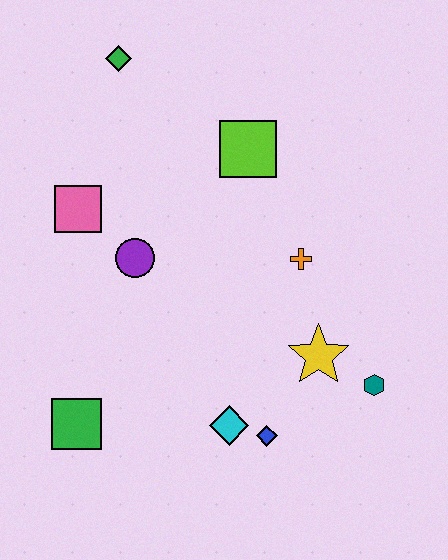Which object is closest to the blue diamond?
The cyan diamond is closest to the blue diamond.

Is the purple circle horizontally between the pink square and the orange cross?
Yes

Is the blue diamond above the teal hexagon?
No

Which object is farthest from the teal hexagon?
The green diamond is farthest from the teal hexagon.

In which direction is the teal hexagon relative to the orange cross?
The teal hexagon is below the orange cross.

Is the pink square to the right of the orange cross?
No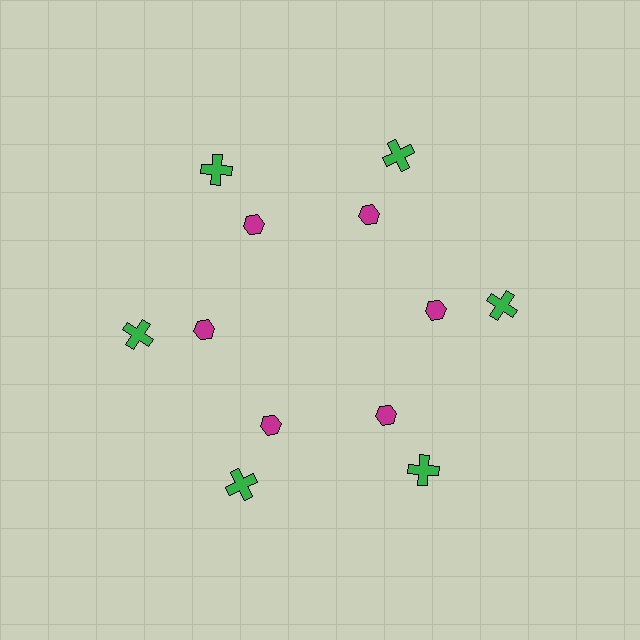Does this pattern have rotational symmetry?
Yes, this pattern has 6-fold rotational symmetry. It looks the same after rotating 60 degrees around the center.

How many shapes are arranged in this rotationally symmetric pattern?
There are 12 shapes, arranged in 6 groups of 2.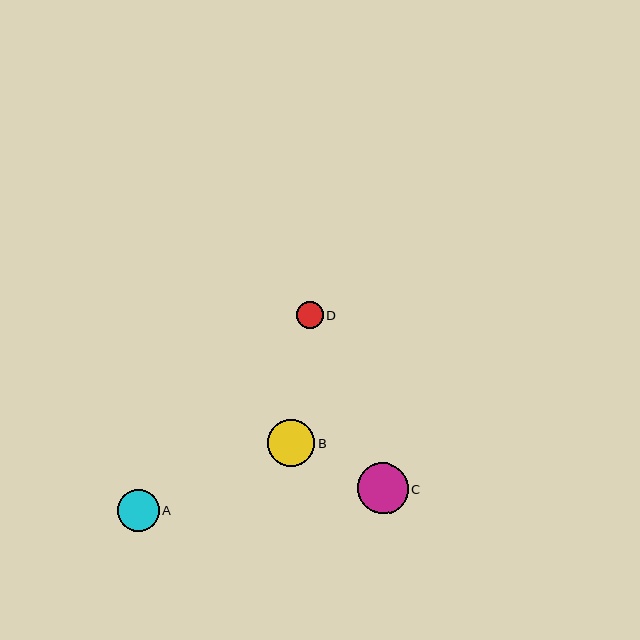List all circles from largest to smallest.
From largest to smallest: C, B, A, D.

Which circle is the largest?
Circle C is the largest with a size of approximately 51 pixels.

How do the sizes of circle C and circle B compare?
Circle C and circle B are approximately the same size.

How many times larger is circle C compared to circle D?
Circle C is approximately 1.9 times the size of circle D.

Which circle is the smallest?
Circle D is the smallest with a size of approximately 27 pixels.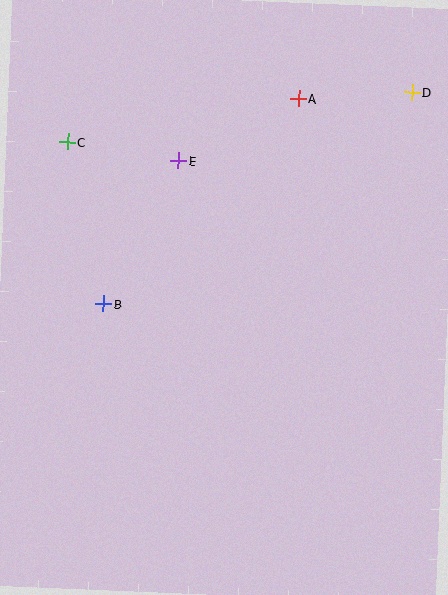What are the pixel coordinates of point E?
Point E is at (178, 161).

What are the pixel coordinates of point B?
Point B is at (103, 304).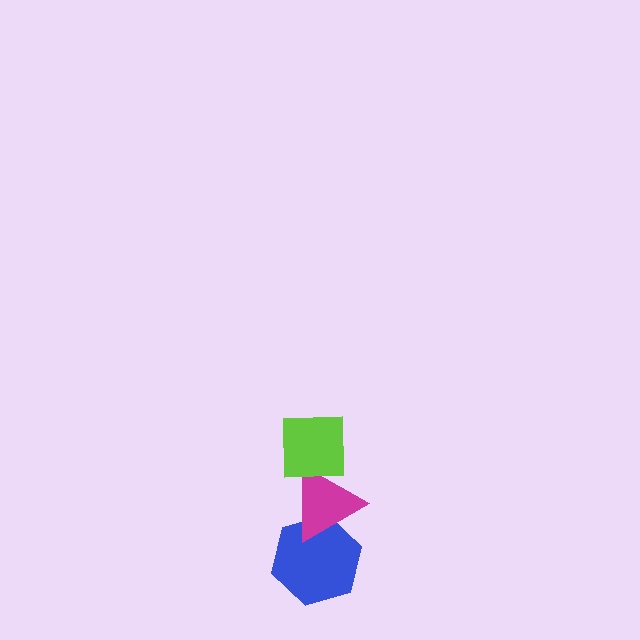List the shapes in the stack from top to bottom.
From top to bottom: the lime square, the magenta triangle, the blue hexagon.